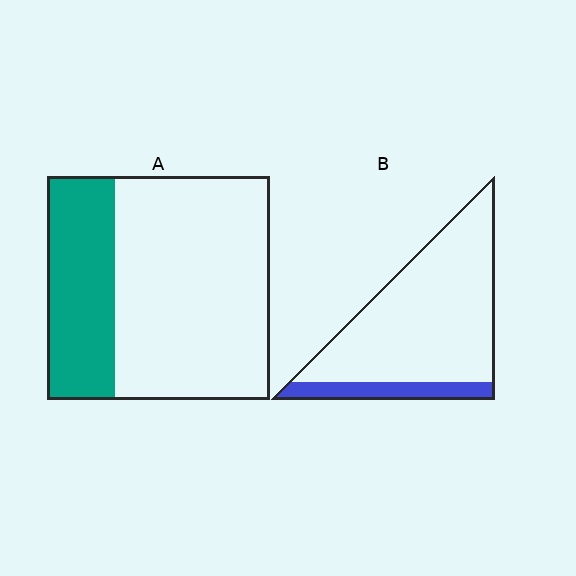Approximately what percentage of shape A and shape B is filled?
A is approximately 30% and B is approximately 15%.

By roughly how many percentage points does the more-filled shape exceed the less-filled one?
By roughly 15 percentage points (A over B).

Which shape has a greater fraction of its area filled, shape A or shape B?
Shape A.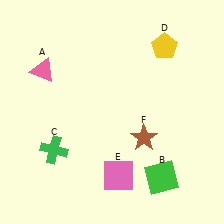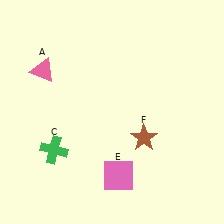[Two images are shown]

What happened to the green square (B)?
The green square (B) was removed in Image 2. It was in the bottom-right area of Image 1.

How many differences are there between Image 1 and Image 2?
There are 2 differences between the two images.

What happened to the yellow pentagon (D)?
The yellow pentagon (D) was removed in Image 2. It was in the top-right area of Image 1.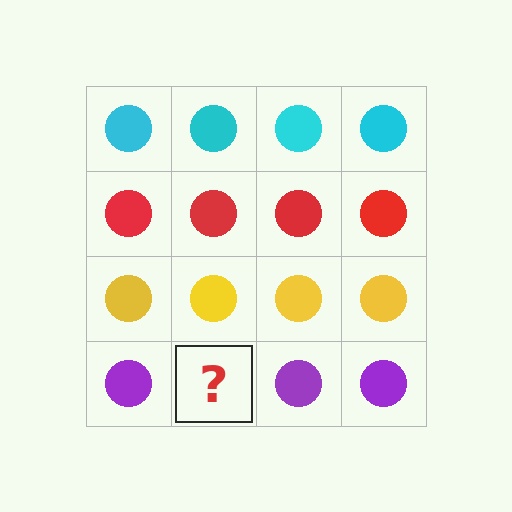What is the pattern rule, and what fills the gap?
The rule is that each row has a consistent color. The gap should be filled with a purple circle.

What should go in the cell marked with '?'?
The missing cell should contain a purple circle.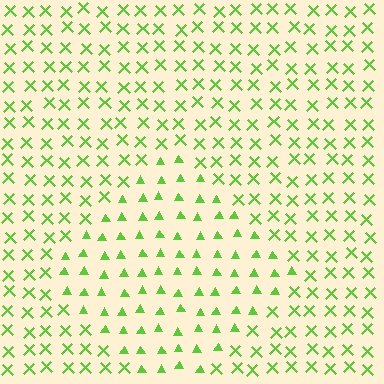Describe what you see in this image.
The image is filled with small lime elements arranged in a uniform grid. A diamond-shaped region contains triangles, while the surrounding area contains X marks. The boundary is defined purely by the change in element shape.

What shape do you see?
I see a diamond.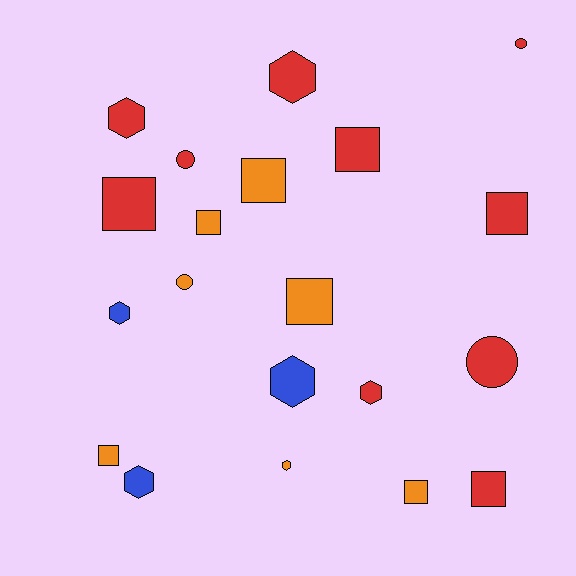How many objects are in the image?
There are 20 objects.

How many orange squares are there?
There are 5 orange squares.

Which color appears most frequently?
Red, with 10 objects.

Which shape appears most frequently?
Square, with 9 objects.